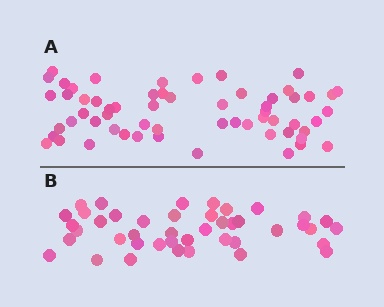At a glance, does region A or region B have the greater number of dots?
Region A (the top region) has more dots.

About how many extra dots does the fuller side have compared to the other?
Region A has approximately 15 more dots than region B.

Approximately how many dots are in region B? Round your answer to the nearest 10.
About 40 dots. (The exact count is 43, which rounds to 40.)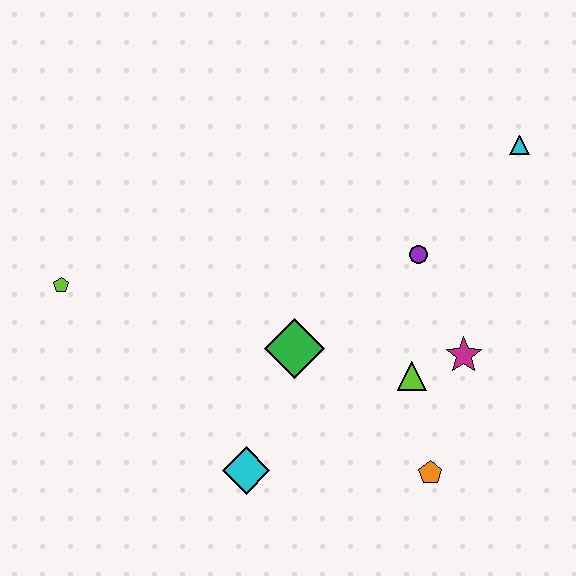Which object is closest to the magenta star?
The lime triangle is closest to the magenta star.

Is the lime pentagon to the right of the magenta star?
No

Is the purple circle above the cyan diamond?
Yes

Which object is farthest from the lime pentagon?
The cyan triangle is farthest from the lime pentagon.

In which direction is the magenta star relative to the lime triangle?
The magenta star is to the right of the lime triangle.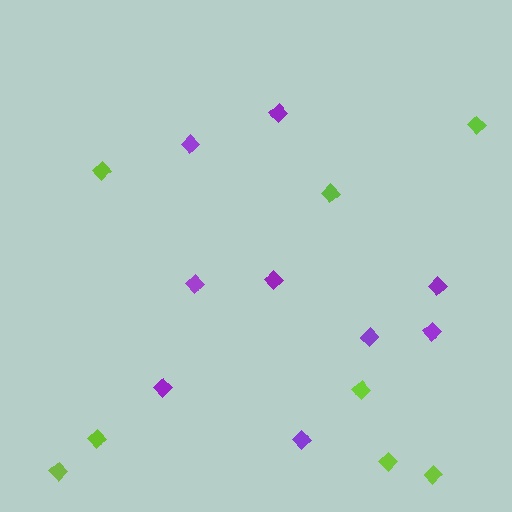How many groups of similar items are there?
There are 2 groups: one group of lime diamonds (8) and one group of purple diamonds (9).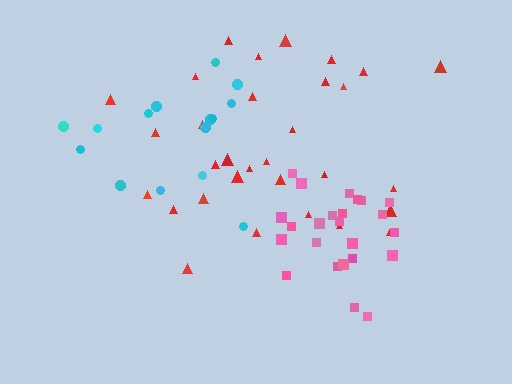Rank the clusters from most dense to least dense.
pink, cyan, red.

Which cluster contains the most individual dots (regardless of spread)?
Red (31).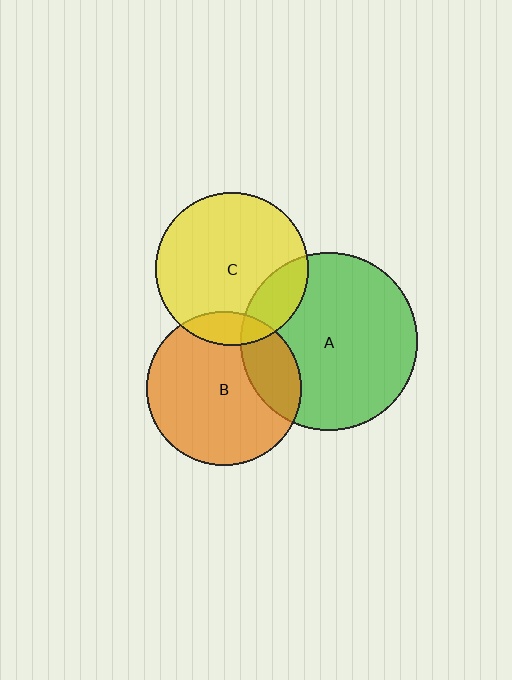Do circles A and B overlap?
Yes.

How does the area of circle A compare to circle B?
Approximately 1.3 times.